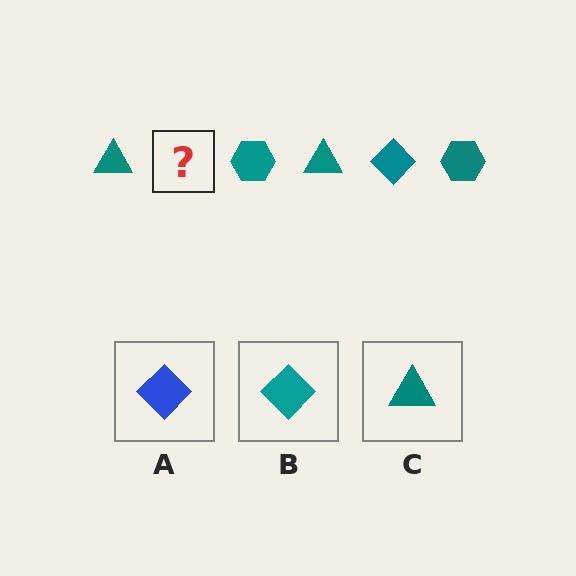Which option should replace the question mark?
Option B.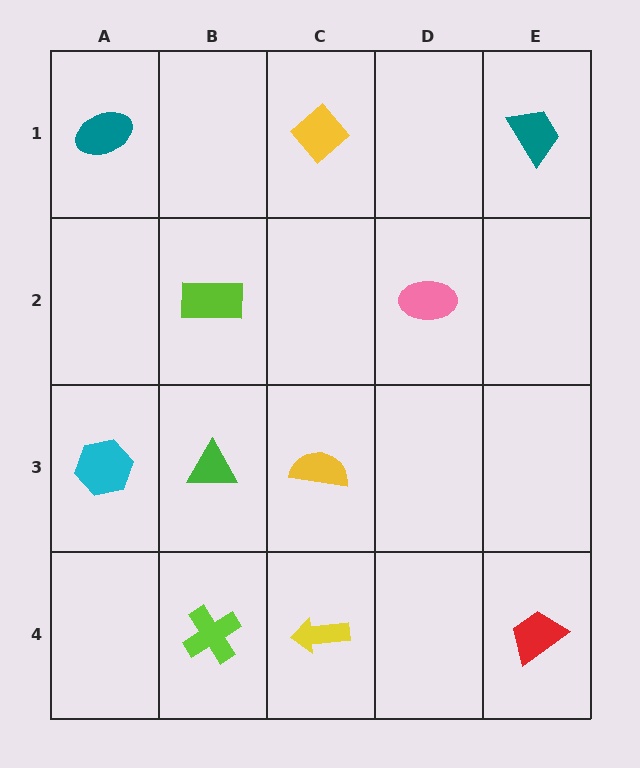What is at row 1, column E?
A teal trapezoid.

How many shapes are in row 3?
3 shapes.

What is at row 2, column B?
A lime rectangle.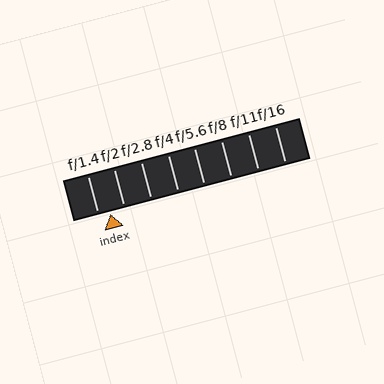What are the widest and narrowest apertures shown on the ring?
The widest aperture shown is f/1.4 and the narrowest is f/16.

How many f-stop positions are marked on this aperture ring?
There are 8 f-stop positions marked.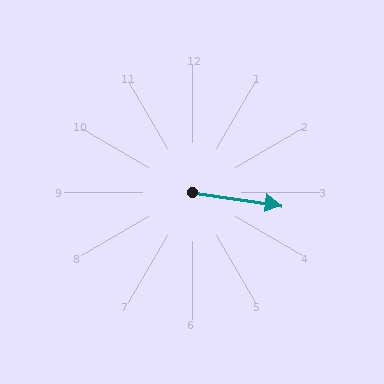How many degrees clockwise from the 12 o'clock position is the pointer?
Approximately 98 degrees.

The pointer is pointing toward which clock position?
Roughly 3 o'clock.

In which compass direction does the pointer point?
East.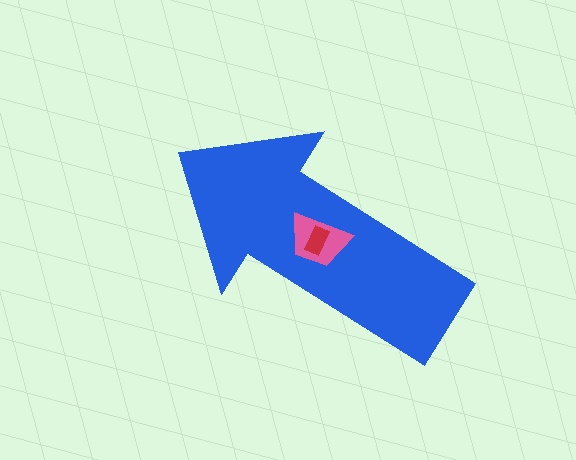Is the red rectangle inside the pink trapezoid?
Yes.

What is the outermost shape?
The blue arrow.